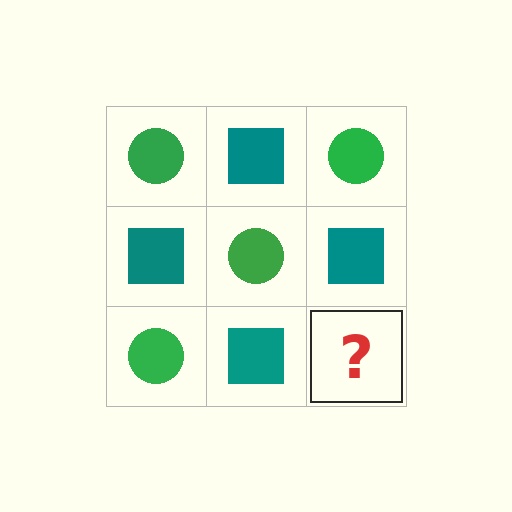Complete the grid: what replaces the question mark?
The question mark should be replaced with a green circle.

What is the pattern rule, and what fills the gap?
The rule is that it alternates green circle and teal square in a checkerboard pattern. The gap should be filled with a green circle.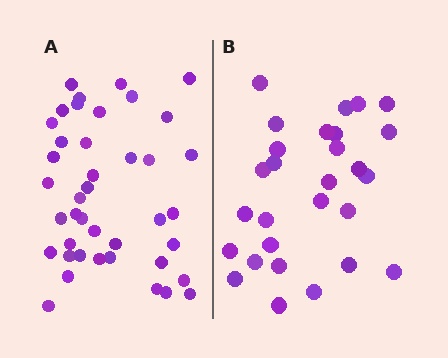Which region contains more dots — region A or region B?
Region A (the left region) has more dots.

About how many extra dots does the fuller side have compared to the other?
Region A has approximately 15 more dots than region B.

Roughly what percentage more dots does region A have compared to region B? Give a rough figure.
About 45% more.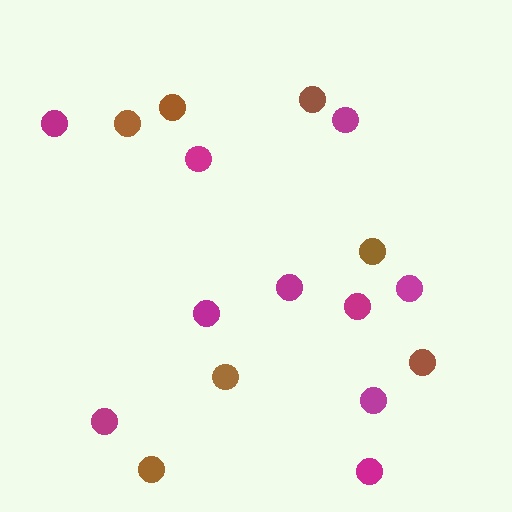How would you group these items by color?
There are 2 groups: one group of brown circles (7) and one group of magenta circles (10).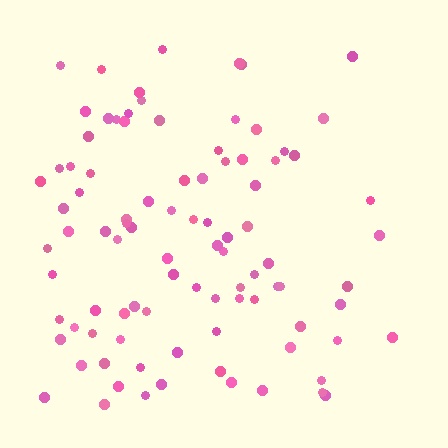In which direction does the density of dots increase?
From right to left, with the left side densest.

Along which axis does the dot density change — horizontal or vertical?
Horizontal.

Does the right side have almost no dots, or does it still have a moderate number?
Still a moderate number, just noticeably fewer than the left.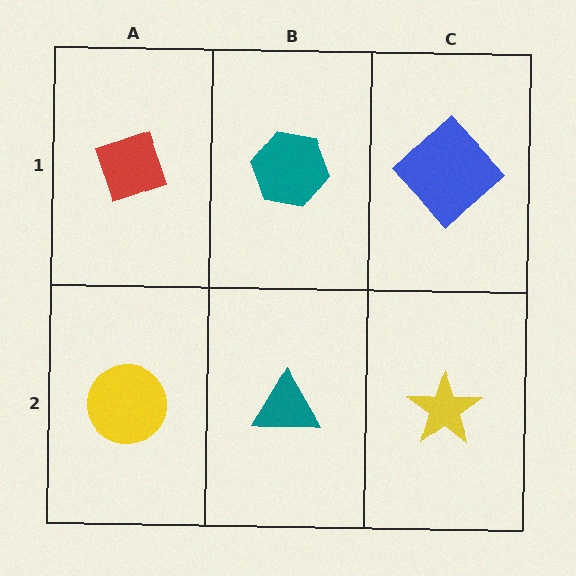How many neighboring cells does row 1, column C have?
2.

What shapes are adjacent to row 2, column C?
A blue diamond (row 1, column C), a teal triangle (row 2, column B).